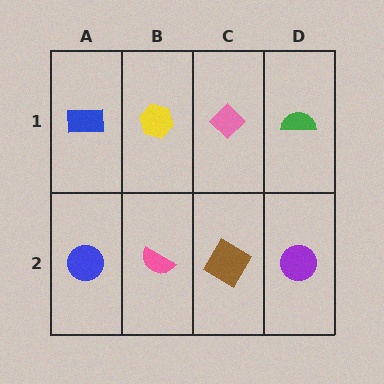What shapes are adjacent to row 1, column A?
A blue circle (row 2, column A), a yellow hexagon (row 1, column B).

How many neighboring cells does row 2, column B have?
3.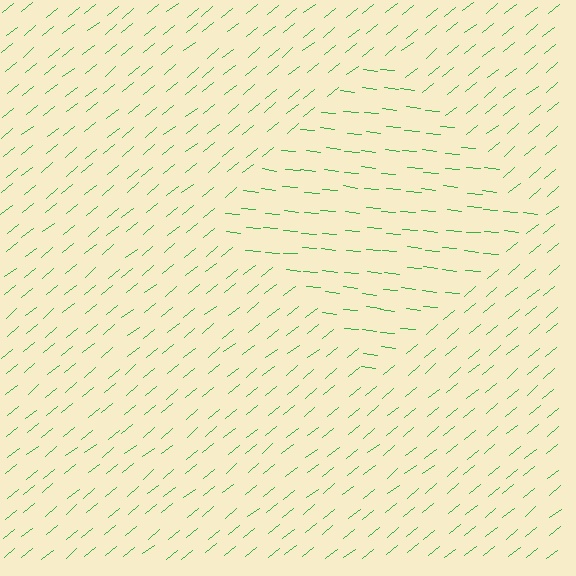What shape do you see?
I see a diamond.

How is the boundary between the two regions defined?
The boundary is defined purely by a change in line orientation (approximately 45 degrees difference). All lines are the same color and thickness.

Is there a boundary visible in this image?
Yes, there is a texture boundary formed by a change in line orientation.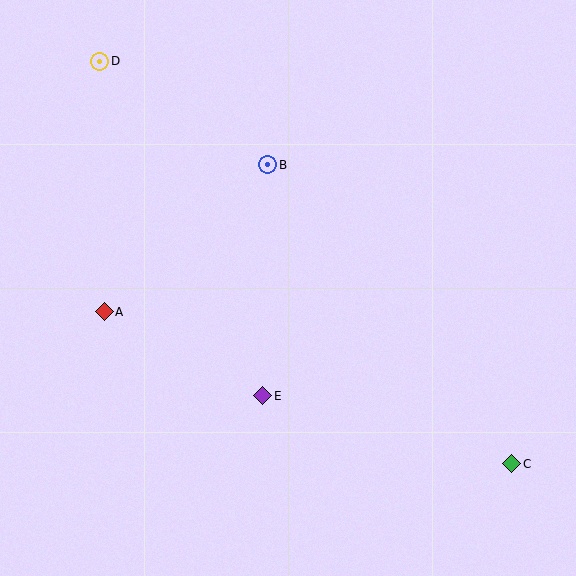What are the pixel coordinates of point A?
Point A is at (104, 312).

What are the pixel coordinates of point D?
Point D is at (100, 61).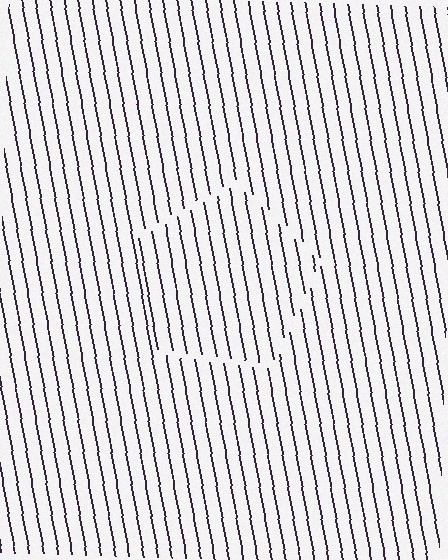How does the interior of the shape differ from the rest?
The interior of the shape contains the same grating, shifted by half a period — the contour is defined by the phase discontinuity where line-ends from the inner and outer gratings abut.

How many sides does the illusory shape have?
5 sides — the line-ends trace a pentagon.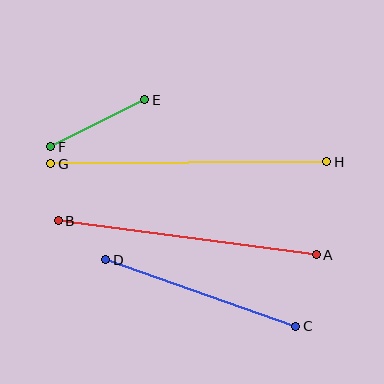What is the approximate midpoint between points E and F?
The midpoint is at approximately (98, 123) pixels.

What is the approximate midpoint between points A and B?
The midpoint is at approximately (187, 238) pixels.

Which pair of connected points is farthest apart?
Points G and H are farthest apart.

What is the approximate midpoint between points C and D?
The midpoint is at approximately (201, 293) pixels.